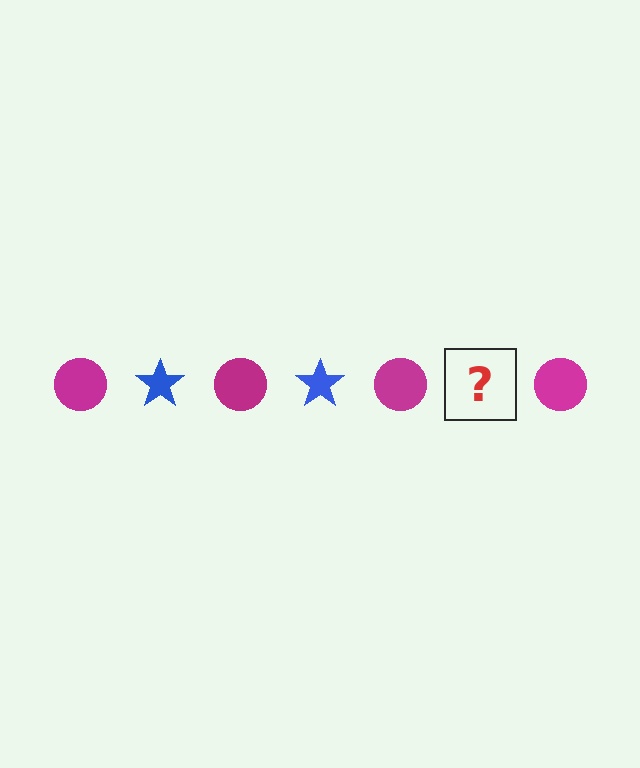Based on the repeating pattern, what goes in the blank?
The blank should be a blue star.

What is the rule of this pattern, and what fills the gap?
The rule is that the pattern alternates between magenta circle and blue star. The gap should be filled with a blue star.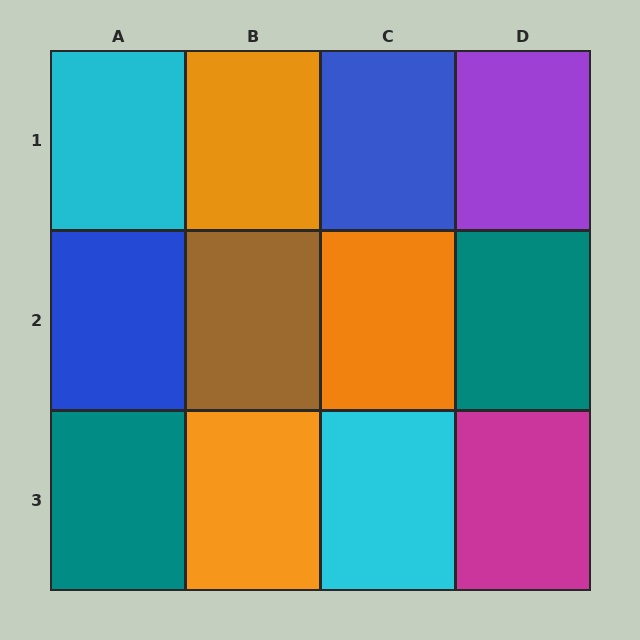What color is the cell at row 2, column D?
Teal.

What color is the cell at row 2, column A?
Blue.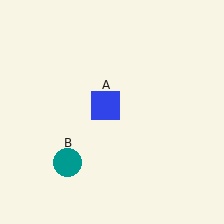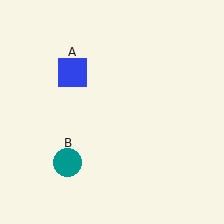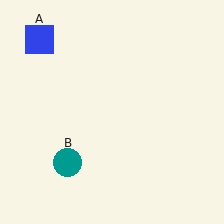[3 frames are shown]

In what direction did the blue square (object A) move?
The blue square (object A) moved up and to the left.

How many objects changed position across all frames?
1 object changed position: blue square (object A).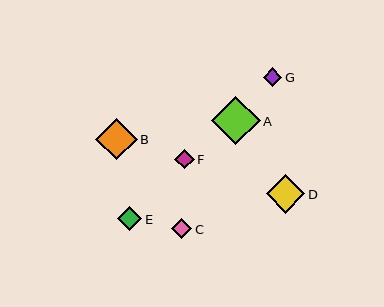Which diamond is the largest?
Diamond A is the largest with a size of approximately 48 pixels.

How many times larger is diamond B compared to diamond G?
Diamond B is approximately 2.2 times the size of diamond G.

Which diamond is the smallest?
Diamond G is the smallest with a size of approximately 19 pixels.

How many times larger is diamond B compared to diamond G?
Diamond B is approximately 2.2 times the size of diamond G.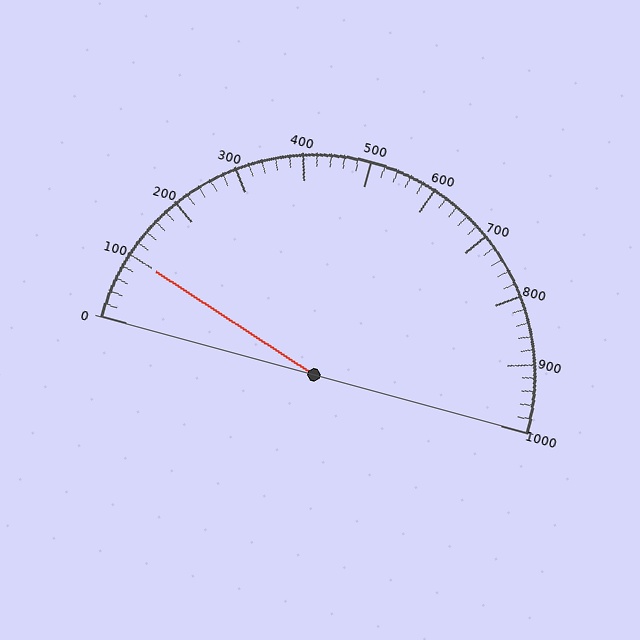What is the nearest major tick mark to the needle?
The nearest major tick mark is 100.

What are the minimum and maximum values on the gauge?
The gauge ranges from 0 to 1000.